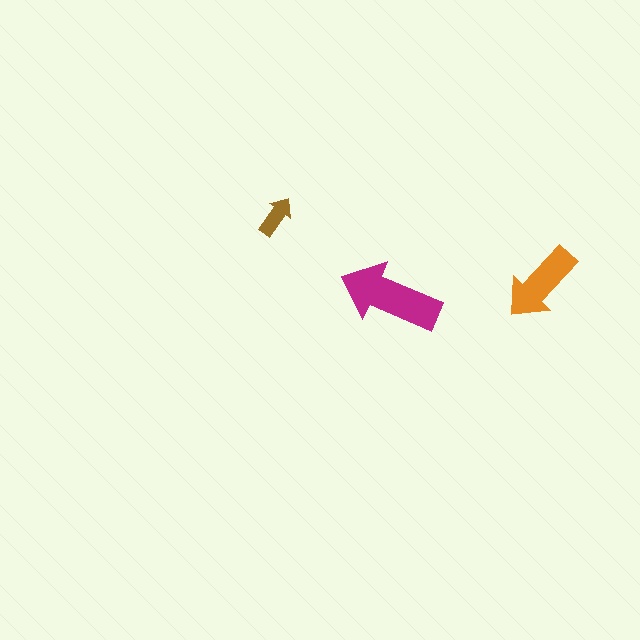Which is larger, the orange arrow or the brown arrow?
The orange one.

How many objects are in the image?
There are 3 objects in the image.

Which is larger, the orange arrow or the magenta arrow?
The magenta one.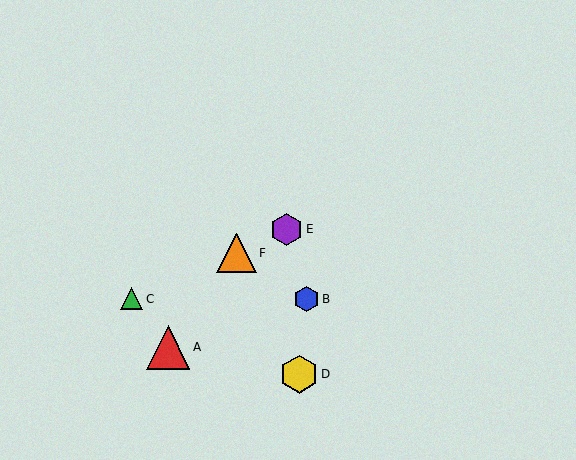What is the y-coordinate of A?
Object A is at y≈347.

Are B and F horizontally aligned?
No, B is at y≈299 and F is at y≈253.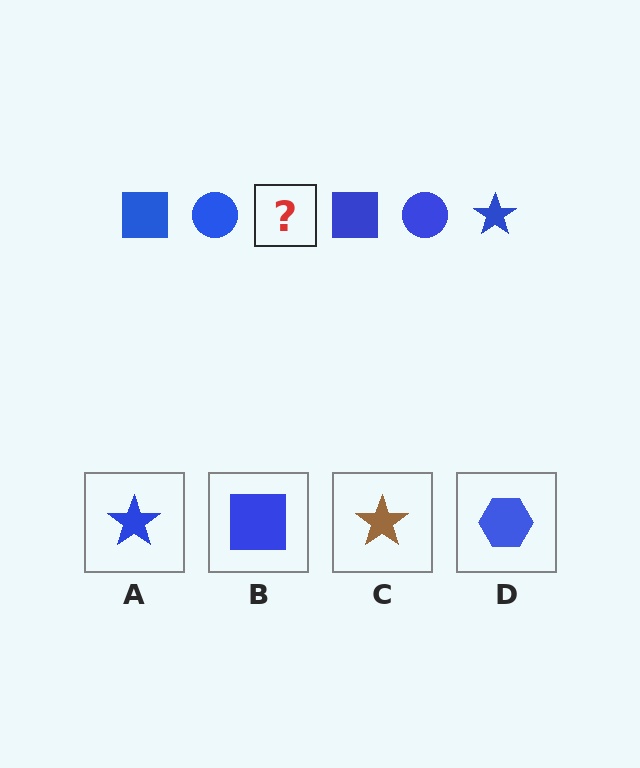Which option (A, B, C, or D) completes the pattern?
A.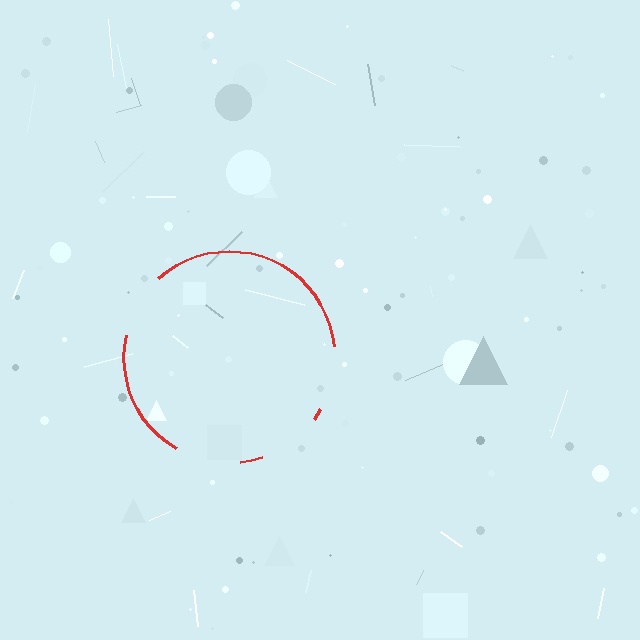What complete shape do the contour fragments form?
The contour fragments form a circle.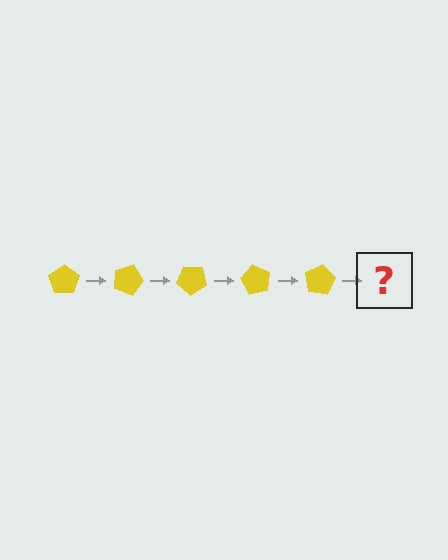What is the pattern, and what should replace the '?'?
The pattern is that the pentagon rotates 20 degrees each step. The '?' should be a yellow pentagon rotated 100 degrees.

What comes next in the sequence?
The next element should be a yellow pentagon rotated 100 degrees.